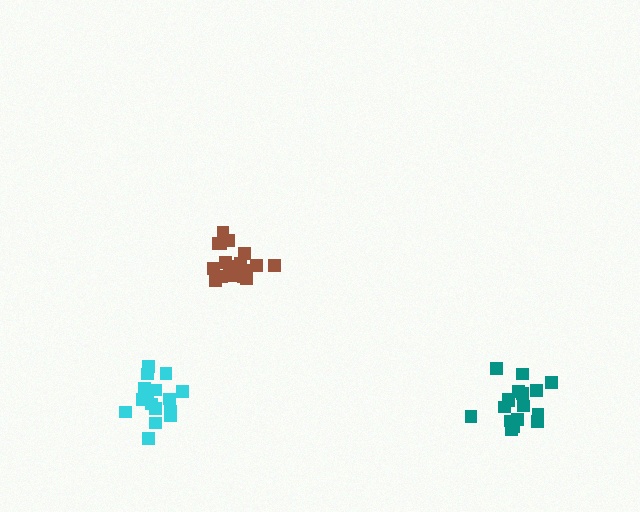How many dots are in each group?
Group 1: 20 dots, Group 2: 18 dots, Group 3: 16 dots (54 total).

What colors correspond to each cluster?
The clusters are colored: brown, teal, cyan.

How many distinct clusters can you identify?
There are 3 distinct clusters.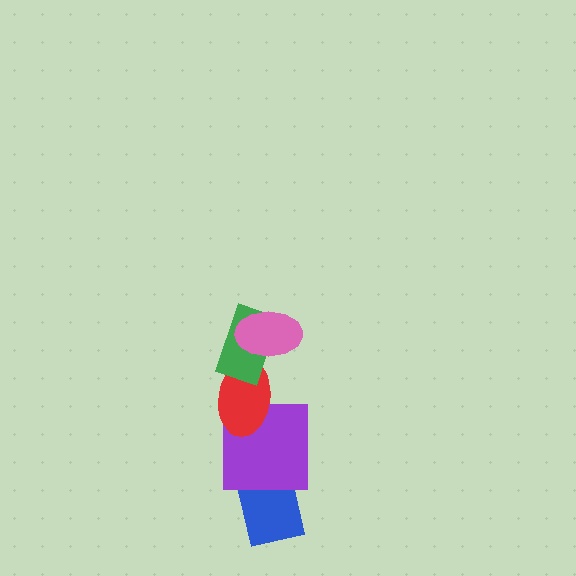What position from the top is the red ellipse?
The red ellipse is 3rd from the top.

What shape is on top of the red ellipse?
The green rectangle is on top of the red ellipse.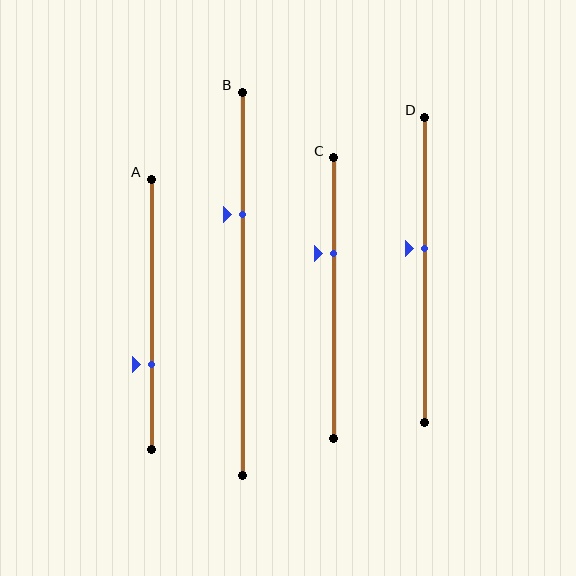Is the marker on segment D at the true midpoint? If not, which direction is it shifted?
No, the marker on segment D is shifted upward by about 7% of the segment length.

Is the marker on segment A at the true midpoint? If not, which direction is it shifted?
No, the marker on segment A is shifted downward by about 19% of the segment length.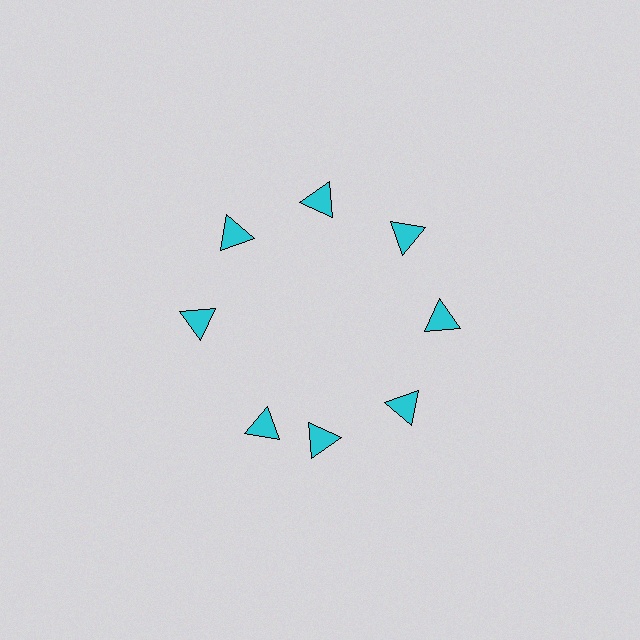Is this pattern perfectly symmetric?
No. The 8 cyan triangles are arranged in a ring, but one element near the 8 o'clock position is rotated out of alignment along the ring, breaking the 8-fold rotational symmetry.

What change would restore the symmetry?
The symmetry would be restored by rotating it back into even spacing with its neighbors so that all 8 triangles sit at equal angles and equal distance from the center.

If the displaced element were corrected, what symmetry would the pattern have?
It would have 8-fold rotational symmetry — the pattern would map onto itself every 45 degrees.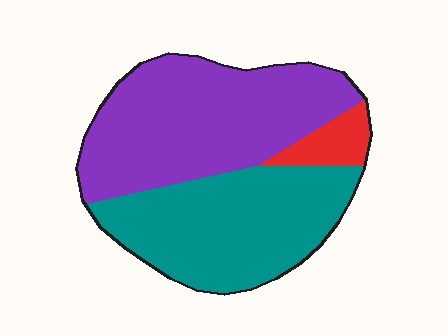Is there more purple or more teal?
Purple.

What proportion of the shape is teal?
Teal covers about 45% of the shape.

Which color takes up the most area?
Purple, at roughly 50%.